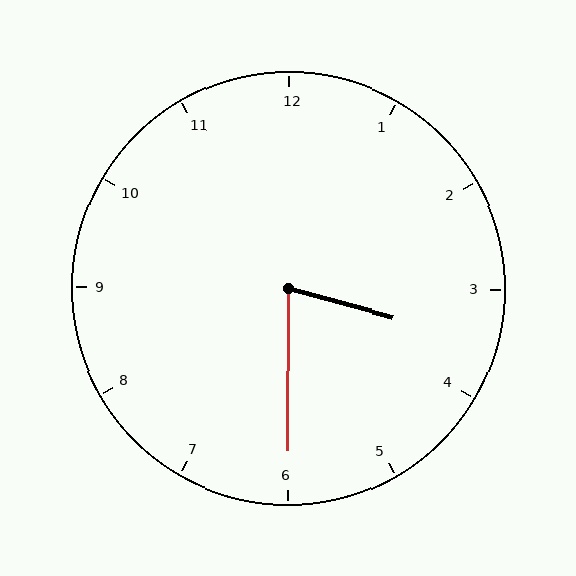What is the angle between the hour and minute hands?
Approximately 75 degrees.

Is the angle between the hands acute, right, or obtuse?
It is acute.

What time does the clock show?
3:30.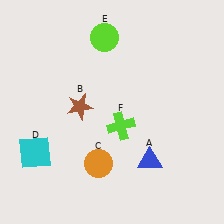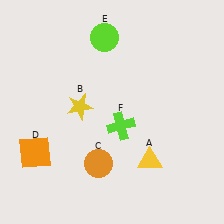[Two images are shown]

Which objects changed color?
A changed from blue to yellow. B changed from brown to yellow. D changed from cyan to orange.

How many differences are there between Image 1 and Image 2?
There are 3 differences between the two images.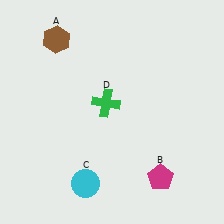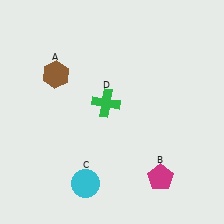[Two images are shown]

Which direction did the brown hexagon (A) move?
The brown hexagon (A) moved down.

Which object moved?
The brown hexagon (A) moved down.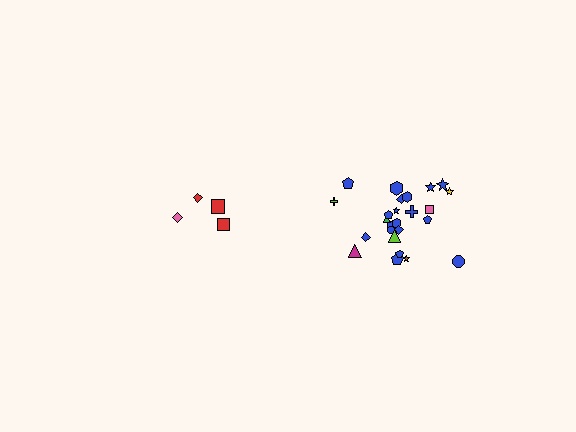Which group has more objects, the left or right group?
The right group.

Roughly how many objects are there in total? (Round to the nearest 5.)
Roughly 30 objects in total.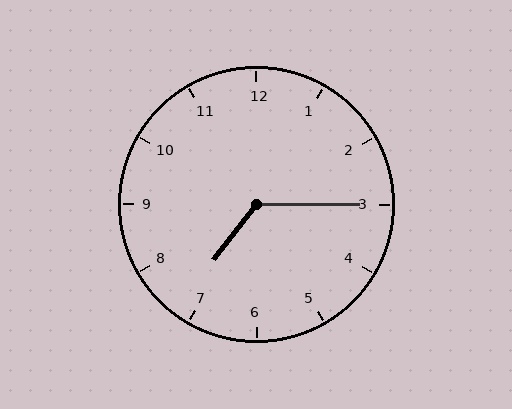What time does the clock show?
7:15.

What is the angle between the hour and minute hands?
Approximately 128 degrees.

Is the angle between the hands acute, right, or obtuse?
It is obtuse.